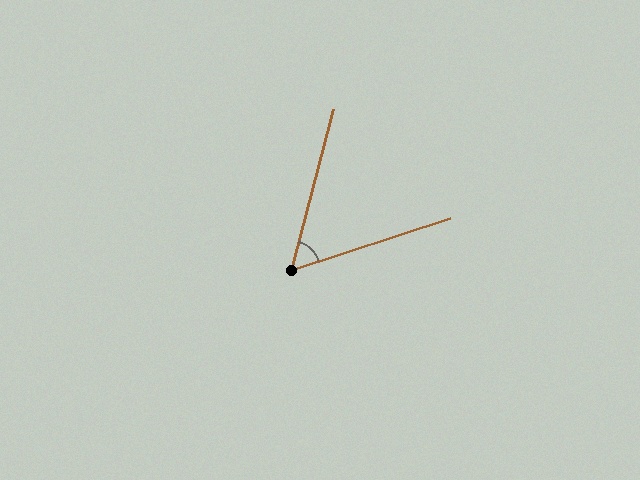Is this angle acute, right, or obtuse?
It is acute.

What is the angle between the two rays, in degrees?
Approximately 57 degrees.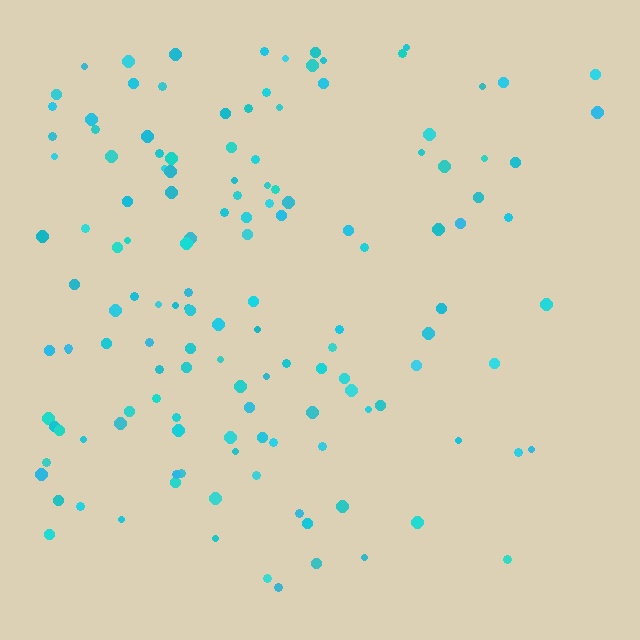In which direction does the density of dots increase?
From right to left, with the left side densest.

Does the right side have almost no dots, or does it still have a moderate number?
Still a moderate number, just noticeably fewer than the left.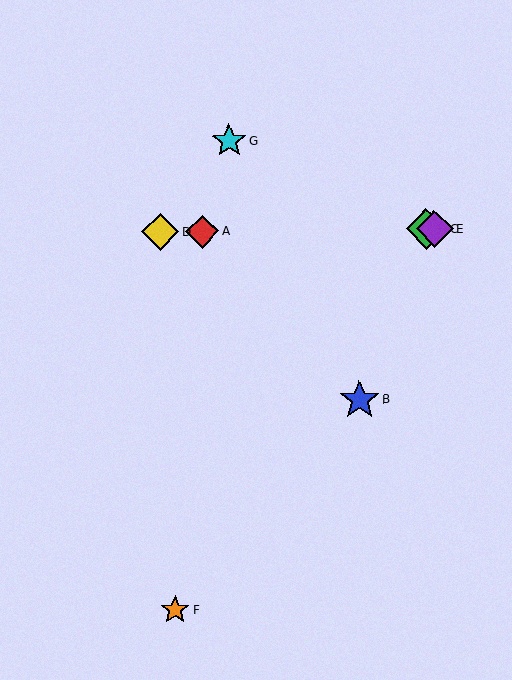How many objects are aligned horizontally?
4 objects (A, C, D, E) are aligned horizontally.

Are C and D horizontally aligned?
Yes, both are at y≈229.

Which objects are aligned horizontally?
Objects A, C, D, E are aligned horizontally.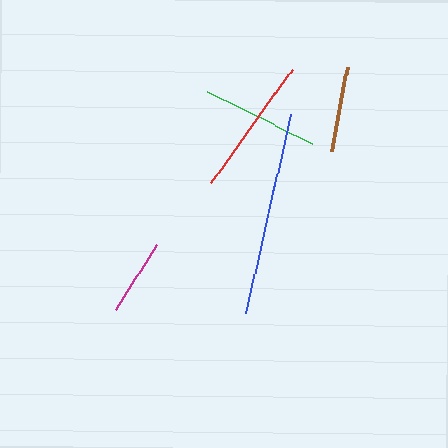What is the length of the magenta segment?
The magenta segment is approximately 75 pixels long.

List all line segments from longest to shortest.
From longest to shortest: blue, red, green, brown, magenta.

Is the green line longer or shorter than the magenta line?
The green line is longer than the magenta line.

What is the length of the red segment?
The red segment is approximately 140 pixels long.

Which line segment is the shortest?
The magenta line is the shortest at approximately 75 pixels.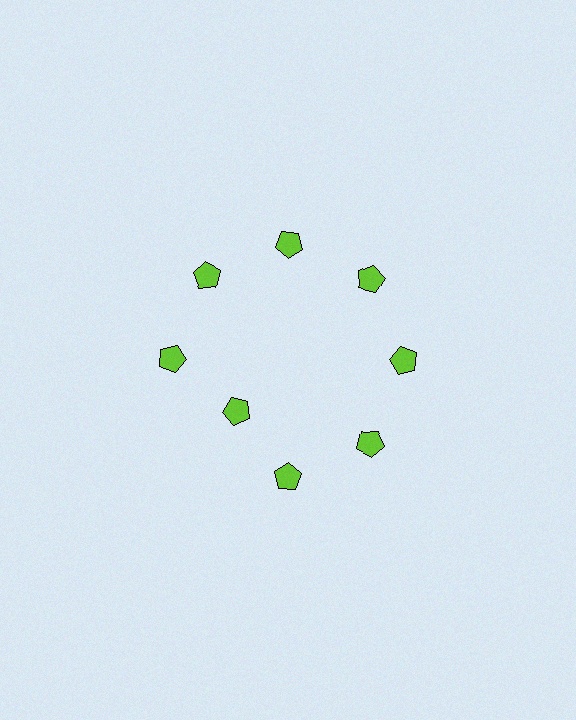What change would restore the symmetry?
The symmetry would be restored by moving it outward, back onto the ring so that all 8 pentagons sit at equal angles and equal distance from the center.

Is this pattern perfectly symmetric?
No. The 8 lime pentagons are arranged in a ring, but one element near the 8 o'clock position is pulled inward toward the center, breaking the 8-fold rotational symmetry.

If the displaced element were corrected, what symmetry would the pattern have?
It would have 8-fold rotational symmetry — the pattern would map onto itself every 45 degrees.